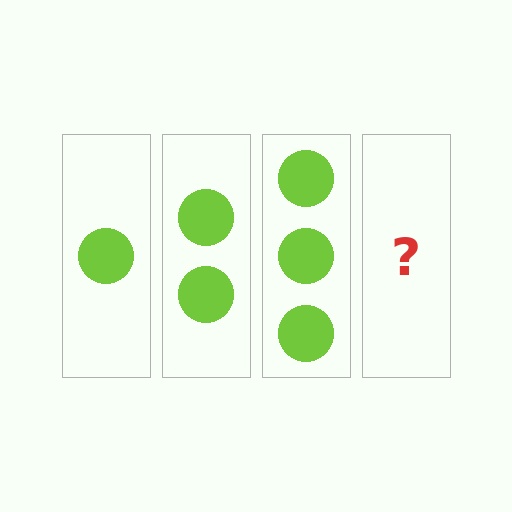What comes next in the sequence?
The next element should be 4 circles.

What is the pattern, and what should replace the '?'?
The pattern is that each step adds one more circle. The '?' should be 4 circles.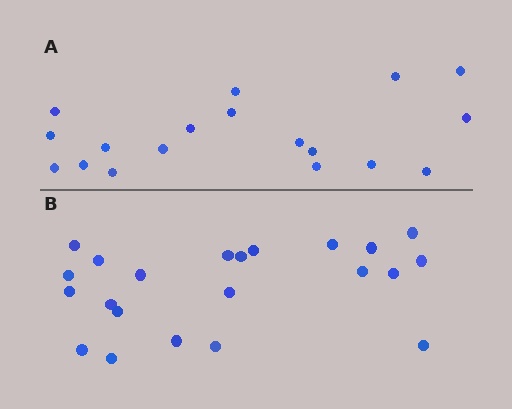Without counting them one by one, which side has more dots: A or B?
Region B (the bottom region) has more dots.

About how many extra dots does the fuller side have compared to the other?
Region B has about 4 more dots than region A.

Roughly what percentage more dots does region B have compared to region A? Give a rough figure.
About 20% more.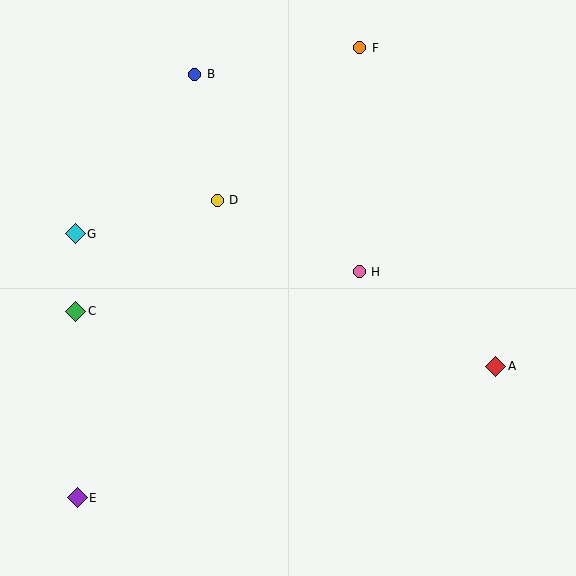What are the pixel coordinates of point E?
Point E is at (77, 498).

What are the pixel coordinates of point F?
Point F is at (360, 48).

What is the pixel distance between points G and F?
The distance between G and F is 340 pixels.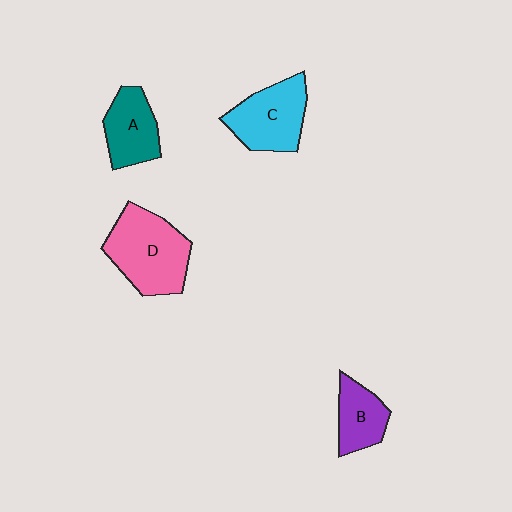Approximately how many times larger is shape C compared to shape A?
Approximately 1.3 times.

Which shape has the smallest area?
Shape B (purple).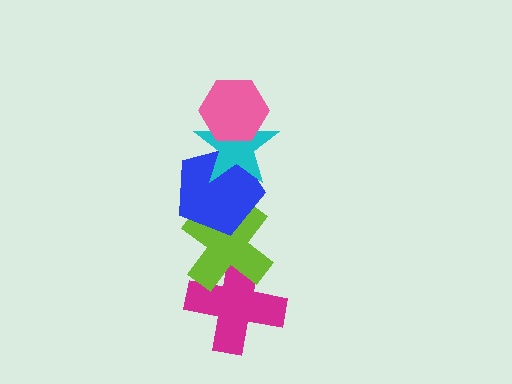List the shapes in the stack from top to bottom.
From top to bottom: the pink hexagon, the cyan star, the blue pentagon, the lime cross, the magenta cross.